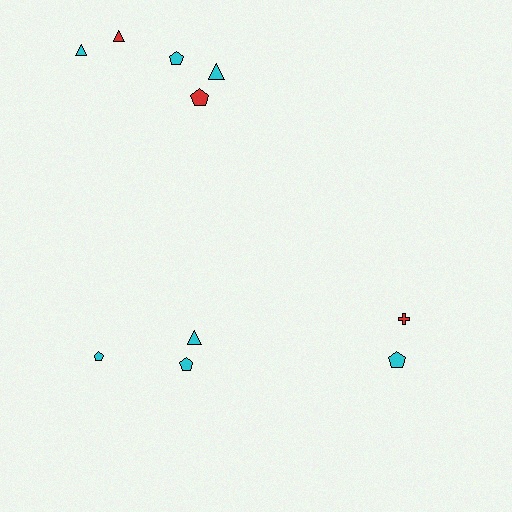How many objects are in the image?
There are 10 objects.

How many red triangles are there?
There is 1 red triangle.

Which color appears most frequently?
Cyan, with 7 objects.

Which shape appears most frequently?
Pentagon, with 5 objects.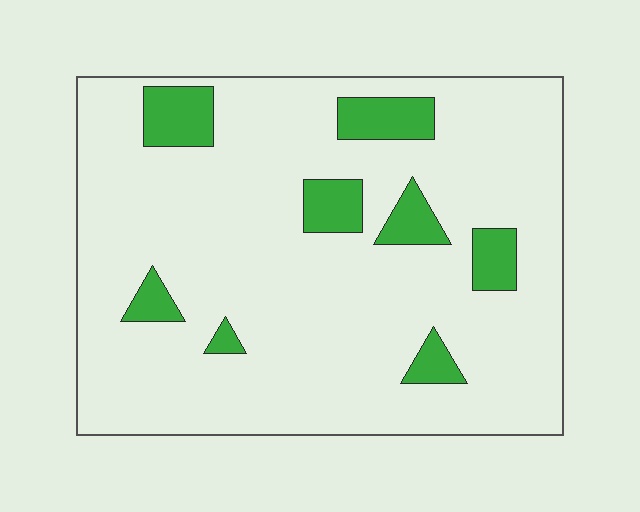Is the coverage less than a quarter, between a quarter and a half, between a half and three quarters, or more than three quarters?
Less than a quarter.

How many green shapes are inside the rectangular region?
8.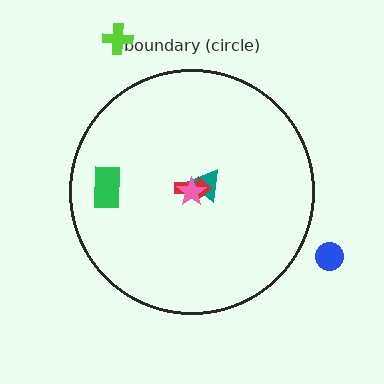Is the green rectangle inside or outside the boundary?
Inside.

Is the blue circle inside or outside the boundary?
Outside.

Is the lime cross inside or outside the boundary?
Outside.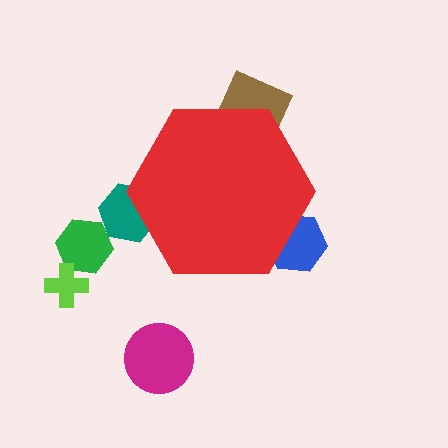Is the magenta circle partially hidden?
No, the magenta circle is fully visible.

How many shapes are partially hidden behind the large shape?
3 shapes are partially hidden.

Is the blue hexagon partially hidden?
Yes, the blue hexagon is partially hidden behind the red hexagon.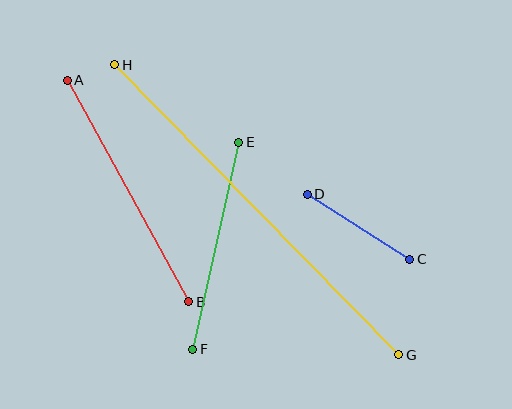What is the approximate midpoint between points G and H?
The midpoint is at approximately (257, 210) pixels.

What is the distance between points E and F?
The distance is approximately 212 pixels.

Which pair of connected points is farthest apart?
Points G and H are farthest apart.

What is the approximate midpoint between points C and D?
The midpoint is at approximately (358, 227) pixels.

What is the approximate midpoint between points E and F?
The midpoint is at approximately (216, 246) pixels.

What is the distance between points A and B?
The distance is approximately 252 pixels.